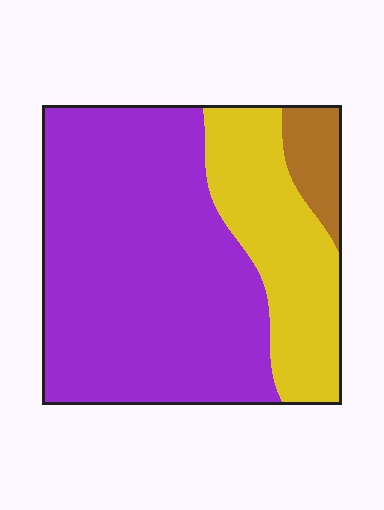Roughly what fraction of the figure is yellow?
Yellow covers around 25% of the figure.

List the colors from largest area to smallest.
From largest to smallest: purple, yellow, brown.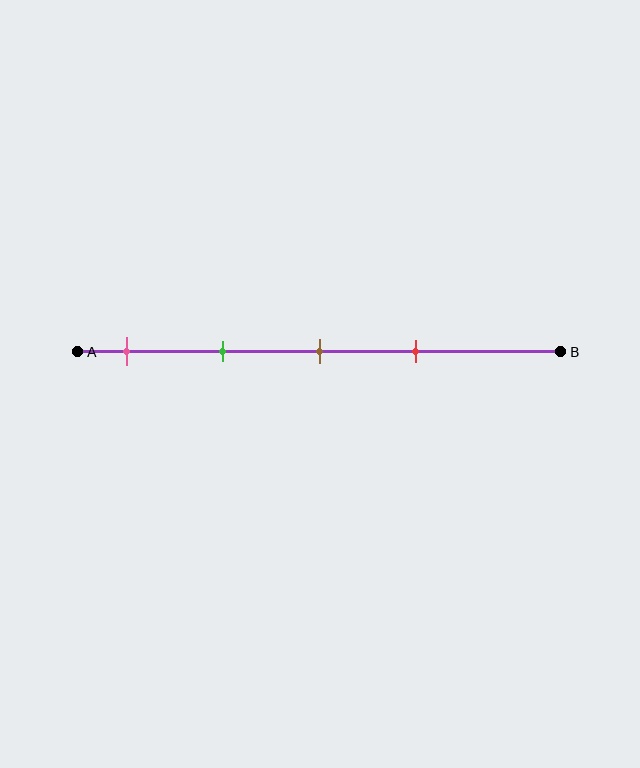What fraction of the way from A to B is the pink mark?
The pink mark is approximately 10% (0.1) of the way from A to B.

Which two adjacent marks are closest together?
The brown and red marks are the closest adjacent pair.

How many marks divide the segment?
There are 4 marks dividing the segment.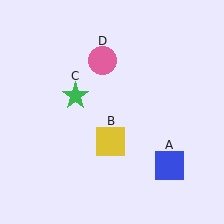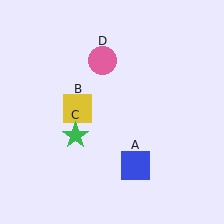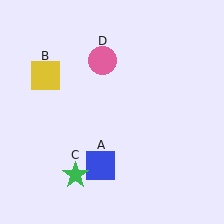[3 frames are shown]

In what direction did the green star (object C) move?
The green star (object C) moved down.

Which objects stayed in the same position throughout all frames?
Pink circle (object D) remained stationary.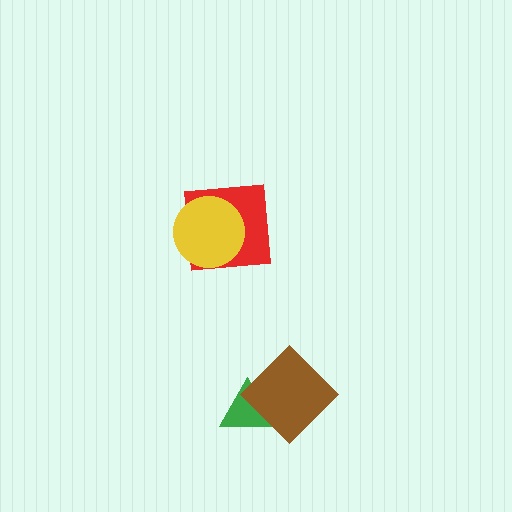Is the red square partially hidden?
Yes, it is partially covered by another shape.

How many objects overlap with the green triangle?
1 object overlaps with the green triangle.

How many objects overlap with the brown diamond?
1 object overlaps with the brown diamond.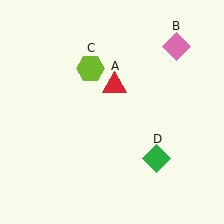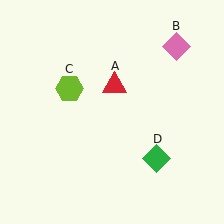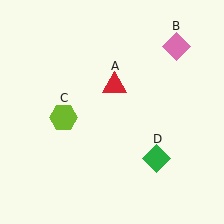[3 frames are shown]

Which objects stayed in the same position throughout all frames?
Red triangle (object A) and pink diamond (object B) and green diamond (object D) remained stationary.